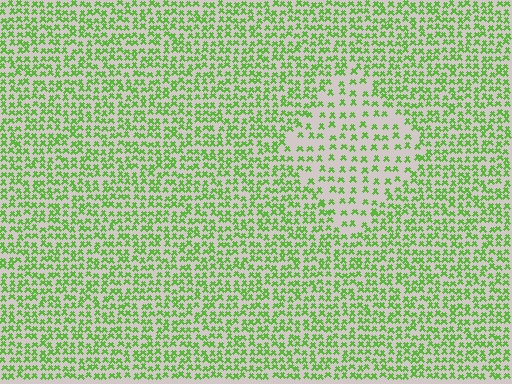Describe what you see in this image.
The image contains small lime elements arranged at two different densities. A diamond-shaped region is visible where the elements are less densely packed than the surrounding area.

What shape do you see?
I see a diamond.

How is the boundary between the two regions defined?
The boundary is defined by a change in element density (approximately 2.0x ratio). All elements are the same color, size, and shape.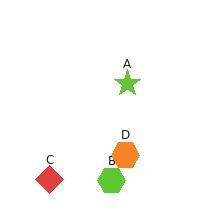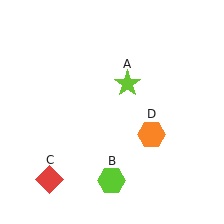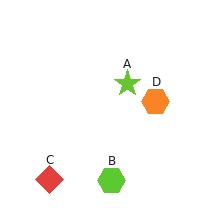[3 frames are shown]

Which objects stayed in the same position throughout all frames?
Lime star (object A) and lime hexagon (object B) and red diamond (object C) remained stationary.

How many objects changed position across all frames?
1 object changed position: orange hexagon (object D).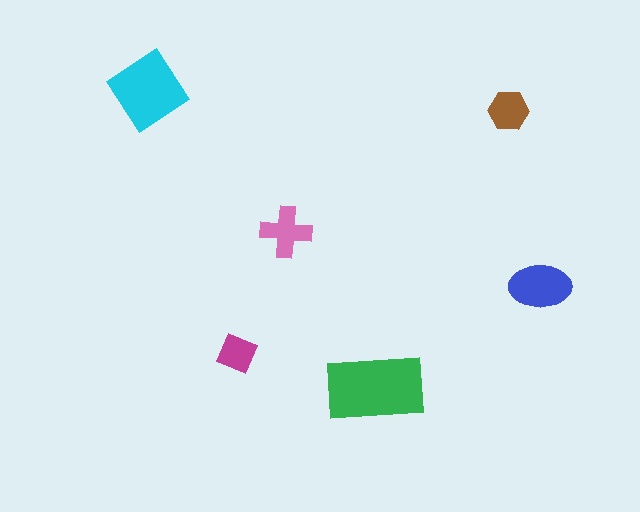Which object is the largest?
The green rectangle.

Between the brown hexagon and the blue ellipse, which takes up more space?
The blue ellipse.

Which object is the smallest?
The magenta diamond.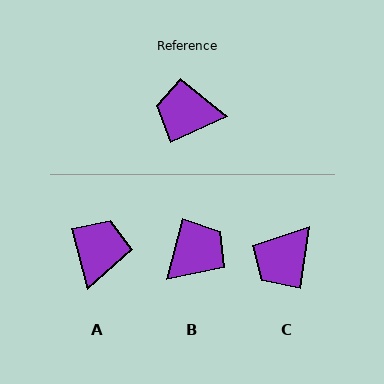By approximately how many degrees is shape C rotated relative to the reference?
Approximately 57 degrees counter-clockwise.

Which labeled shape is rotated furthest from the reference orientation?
B, about 130 degrees away.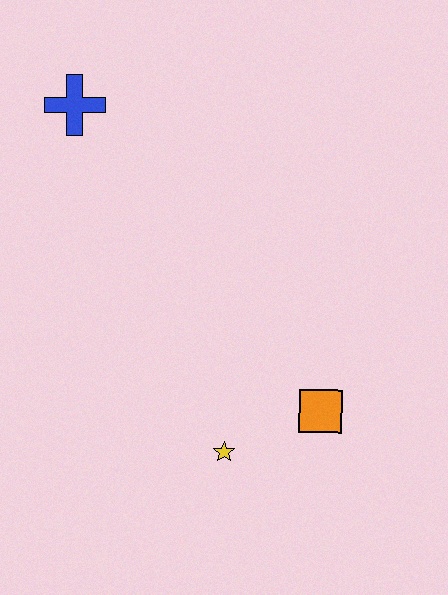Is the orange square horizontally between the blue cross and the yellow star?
No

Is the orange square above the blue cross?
No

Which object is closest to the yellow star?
The orange square is closest to the yellow star.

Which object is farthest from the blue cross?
The orange square is farthest from the blue cross.